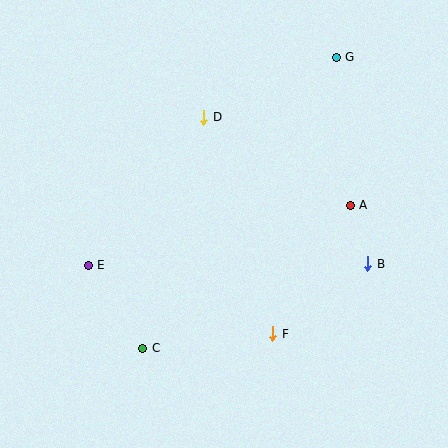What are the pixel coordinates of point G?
Point G is at (336, 57).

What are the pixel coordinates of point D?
Point D is at (204, 117).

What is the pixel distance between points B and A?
The distance between B and A is 61 pixels.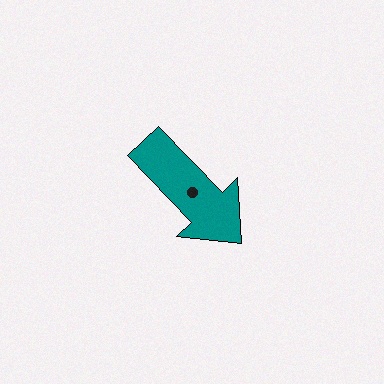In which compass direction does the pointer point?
Southeast.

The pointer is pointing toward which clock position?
Roughly 5 o'clock.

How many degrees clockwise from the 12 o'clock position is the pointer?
Approximately 136 degrees.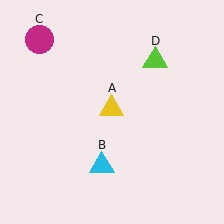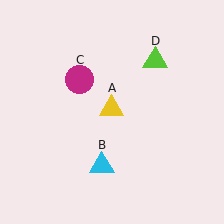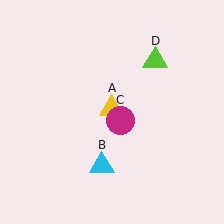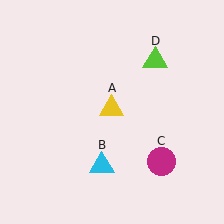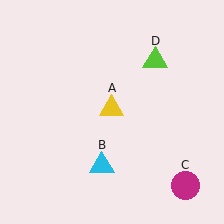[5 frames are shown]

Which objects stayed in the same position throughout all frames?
Yellow triangle (object A) and cyan triangle (object B) and lime triangle (object D) remained stationary.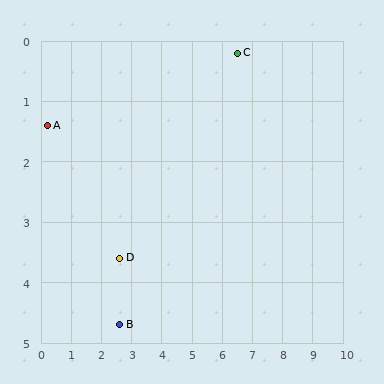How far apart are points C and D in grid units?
Points C and D are about 5.2 grid units apart.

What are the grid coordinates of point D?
Point D is at approximately (2.6, 3.6).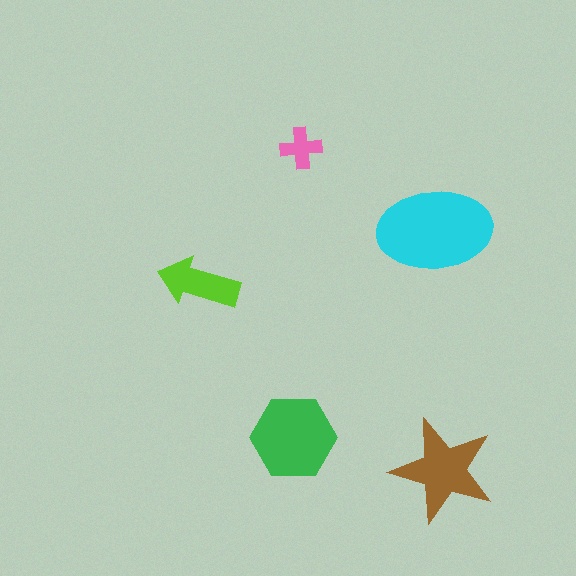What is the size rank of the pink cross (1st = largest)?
5th.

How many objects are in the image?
There are 5 objects in the image.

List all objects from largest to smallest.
The cyan ellipse, the green hexagon, the brown star, the lime arrow, the pink cross.